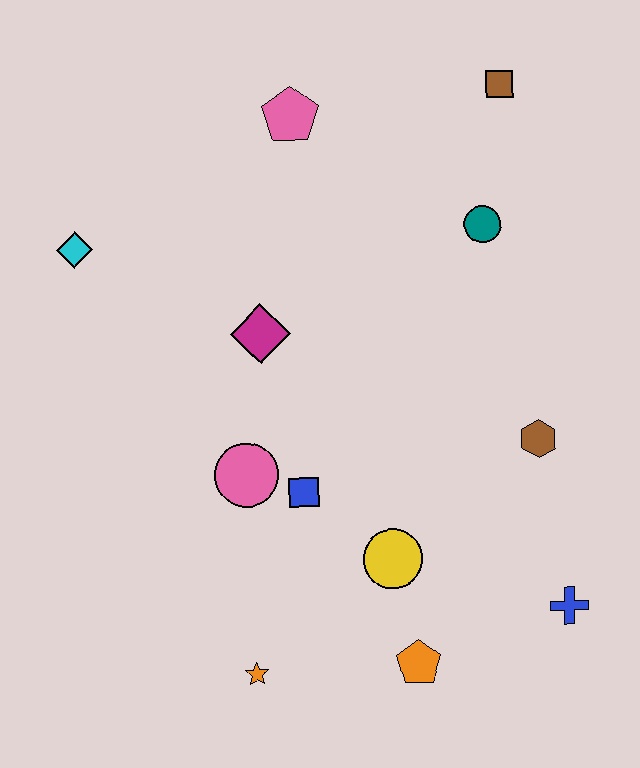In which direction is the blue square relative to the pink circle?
The blue square is to the right of the pink circle.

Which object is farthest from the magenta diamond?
The blue cross is farthest from the magenta diamond.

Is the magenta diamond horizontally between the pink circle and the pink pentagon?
Yes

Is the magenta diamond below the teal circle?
Yes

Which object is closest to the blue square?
The pink circle is closest to the blue square.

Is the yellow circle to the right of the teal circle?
No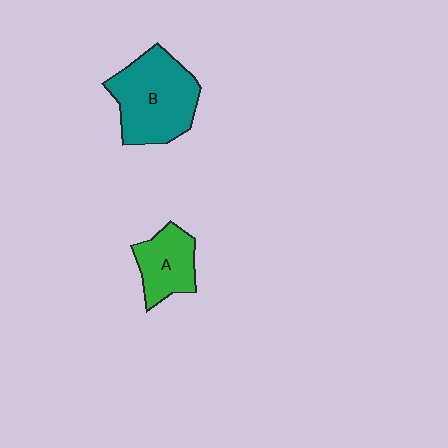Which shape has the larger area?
Shape B (teal).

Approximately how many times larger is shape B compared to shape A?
Approximately 1.7 times.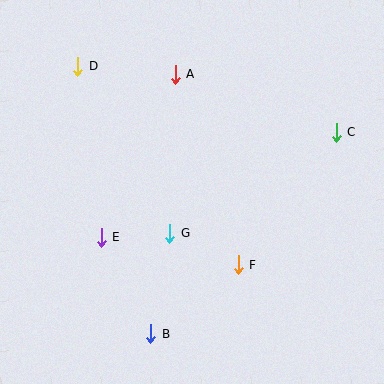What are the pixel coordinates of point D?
Point D is at (77, 66).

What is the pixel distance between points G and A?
The distance between G and A is 159 pixels.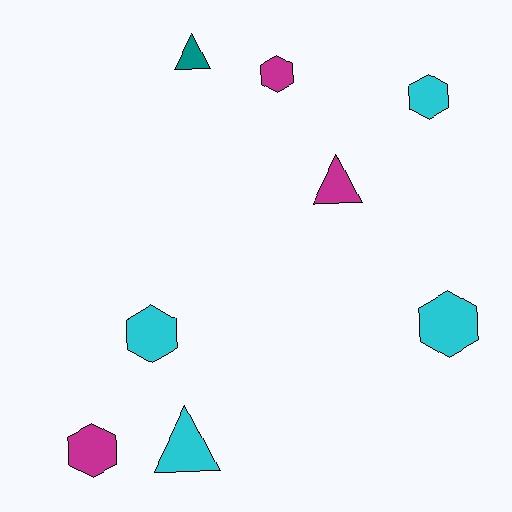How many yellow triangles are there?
There are no yellow triangles.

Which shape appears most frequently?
Hexagon, with 5 objects.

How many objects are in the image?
There are 8 objects.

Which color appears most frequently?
Cyan, with 4 objects.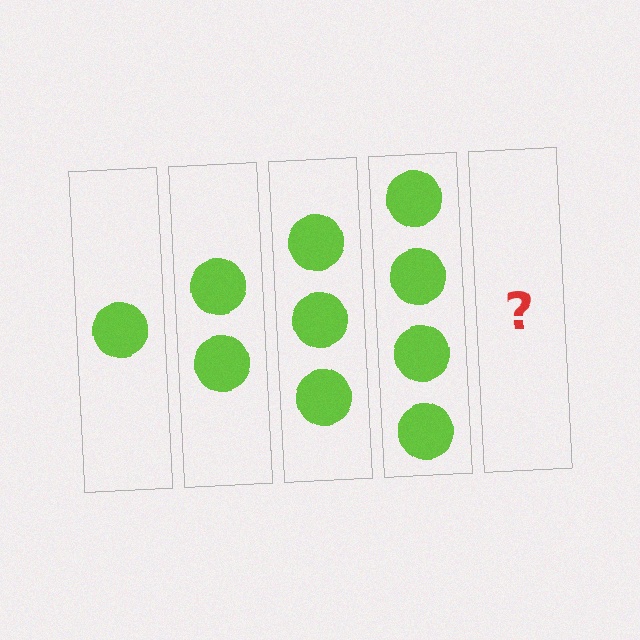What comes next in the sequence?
The next element should be 5 circles.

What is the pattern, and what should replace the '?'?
The pattern is that each step adds one more circle. The '?' should be 5 circles.